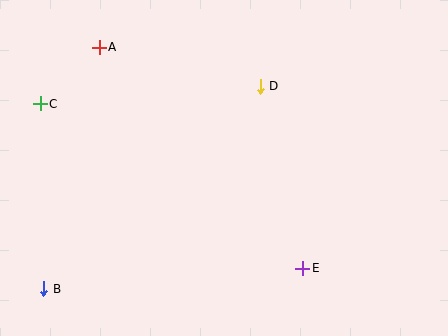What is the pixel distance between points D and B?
The distance between D and B is 297 pixels.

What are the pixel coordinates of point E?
Point E is at (303, 268).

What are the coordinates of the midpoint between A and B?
The midpoint between A and B is at (71, 168).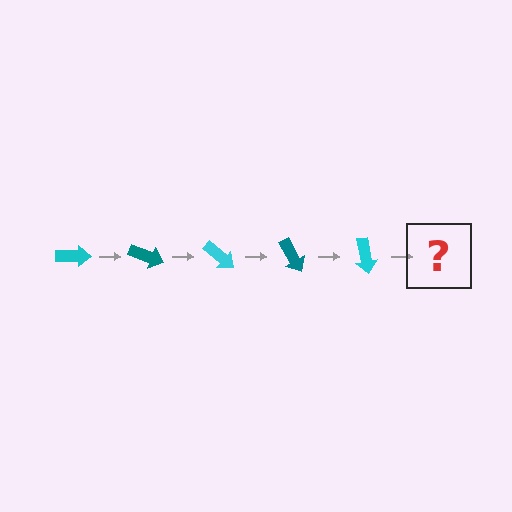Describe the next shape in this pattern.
It should be a teal arrow, rotated 100 degrees from the start.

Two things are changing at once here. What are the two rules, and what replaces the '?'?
The two rules are that it rotates 20 degrees each step and the color cycles through cyan and teal. The '?' should be a teal arrow, rotated 100 degrees from the start.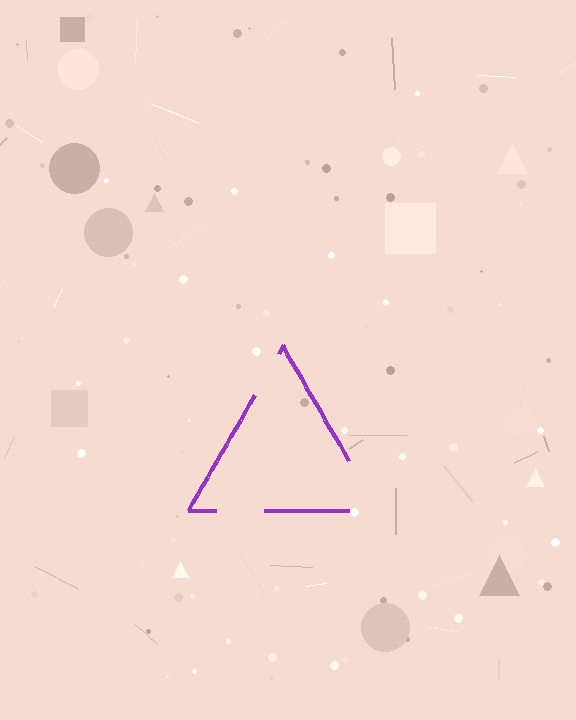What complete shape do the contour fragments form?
The contour fragments form a triangle.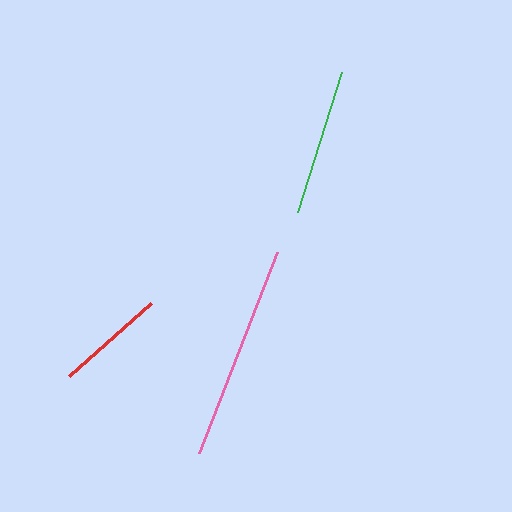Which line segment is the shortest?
The red line is the shortest at approximately 110 pixels.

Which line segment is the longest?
The pink line is the longest at approximately 216 pixels.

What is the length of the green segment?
The green segment is approximately 147 pixels long.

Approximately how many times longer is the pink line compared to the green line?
The pink line is approximately 1.5 times the length of the green line.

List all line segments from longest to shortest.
From longest to shortest: pink, green, red.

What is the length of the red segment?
The red segment is approximately 110 pixels long.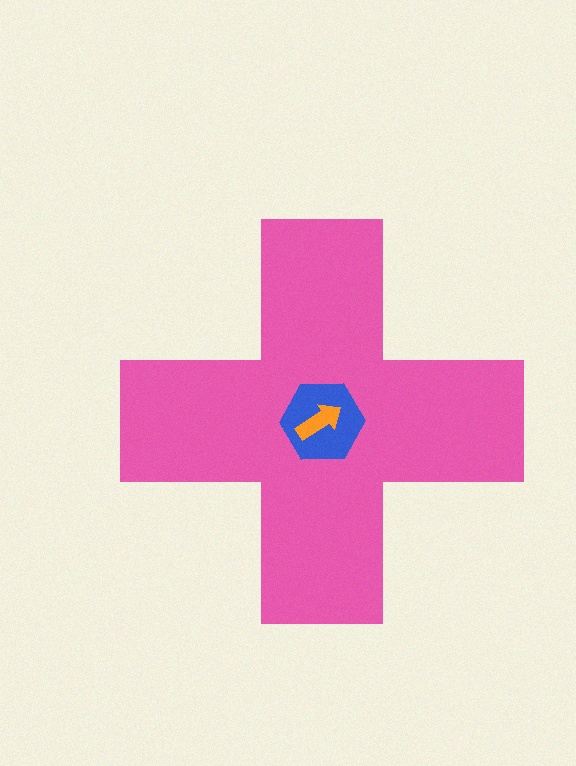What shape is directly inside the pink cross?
The blue hexagon.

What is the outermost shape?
The pink cross.